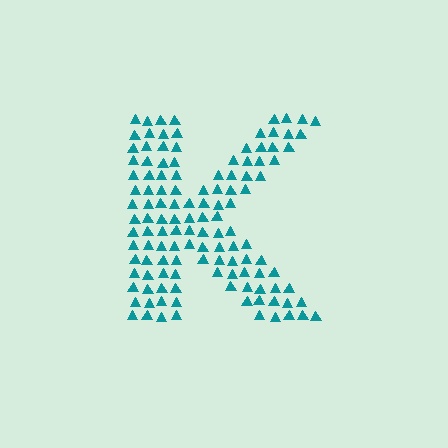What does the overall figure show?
The overall figure shows the letter K.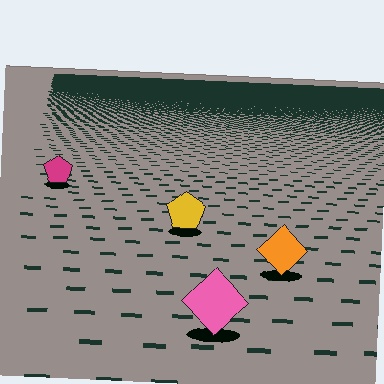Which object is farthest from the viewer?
The magenta pentagon is farthest from the viewer. It appears smaller and the ground texture around it is denser.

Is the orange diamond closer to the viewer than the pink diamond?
No. The pink diamond is closer — you can tell from the texture gradient: the ground texture is coarser near it.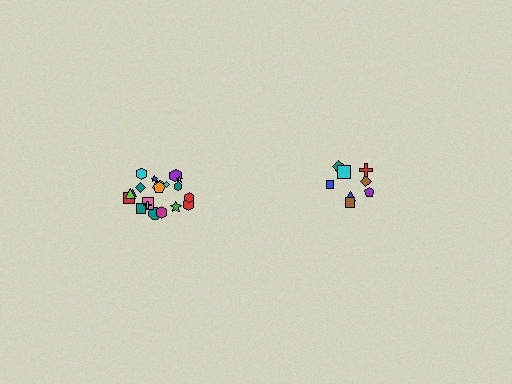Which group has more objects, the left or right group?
The left group.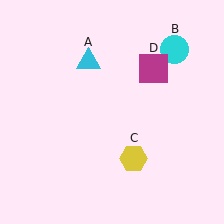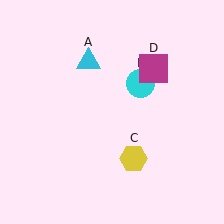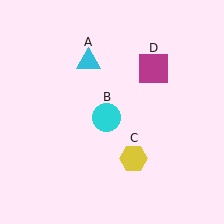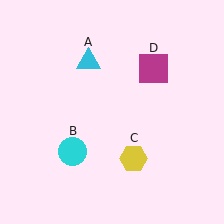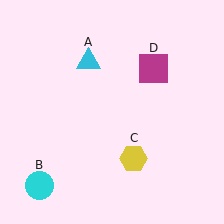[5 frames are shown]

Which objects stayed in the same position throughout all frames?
Cyan triangle (object A) and yellow hexagon (object C) and magenta square (object D) remained stationary.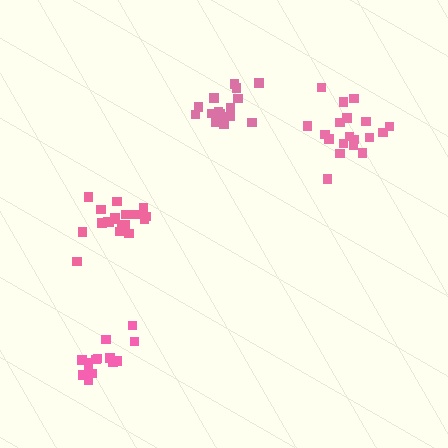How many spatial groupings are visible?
There are 4 spatial groupings.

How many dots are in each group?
Group 1: 20 dots, Group 2: 18 dots, Group 3: 19 dots, Group 4: 16 dots (73 total).